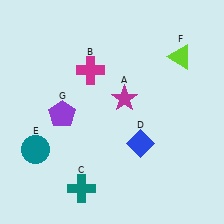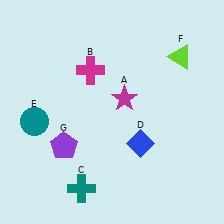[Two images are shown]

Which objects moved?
The objects that moved are: the teal circle (E), the purple pentagon (G).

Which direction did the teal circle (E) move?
The teal circle (E) moved up.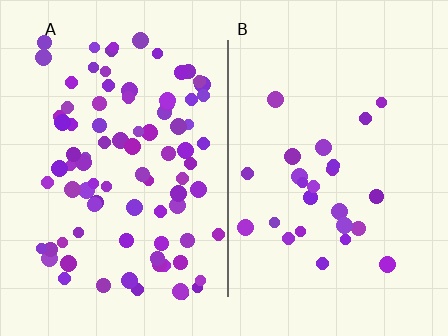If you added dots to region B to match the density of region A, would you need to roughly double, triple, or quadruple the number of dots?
Approximately triple.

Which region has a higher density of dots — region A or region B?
A (the left).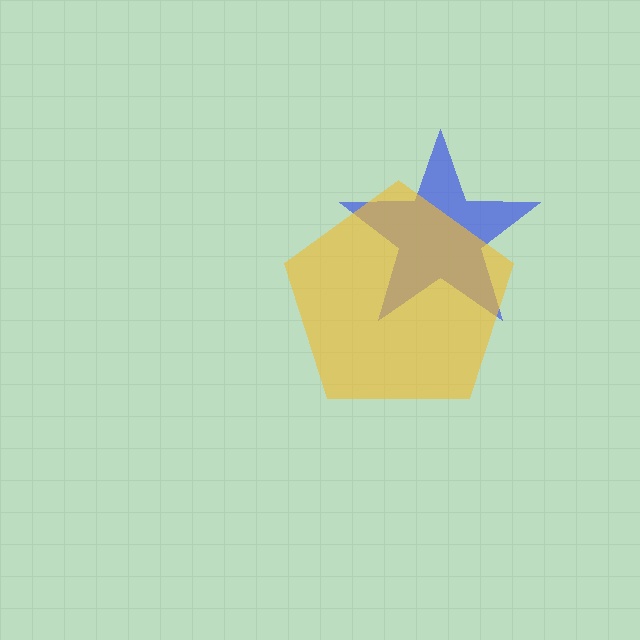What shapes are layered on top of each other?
The layered shapes are: a blue star, a yellow pentagon.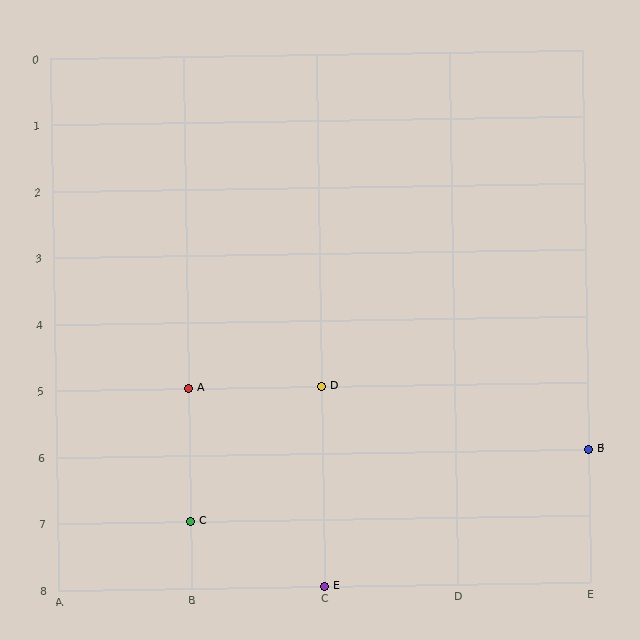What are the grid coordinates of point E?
Point E is at grid coordinates (C, 8).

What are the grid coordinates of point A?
Point A is at grid coordinates (B, 5).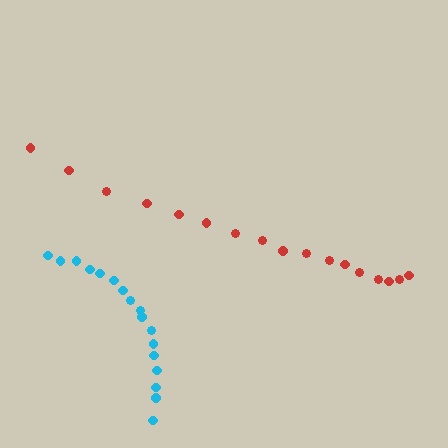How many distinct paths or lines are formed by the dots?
There are 2 distinct paths.